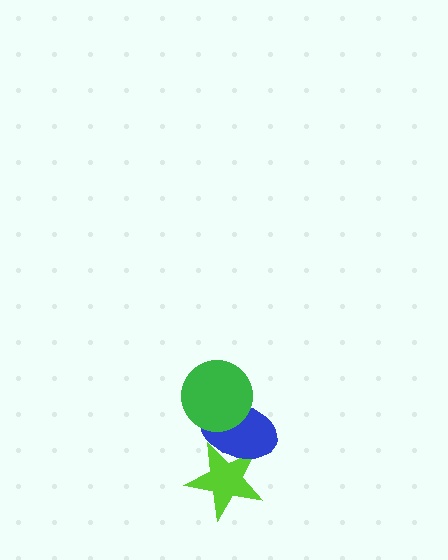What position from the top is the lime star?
The lime star is 3rd from the top.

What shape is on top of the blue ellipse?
The green circle is on top of the blue ellipse.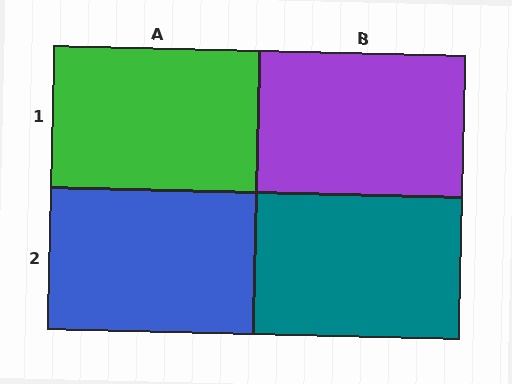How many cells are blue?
1 cell is blue.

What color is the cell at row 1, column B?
Purple.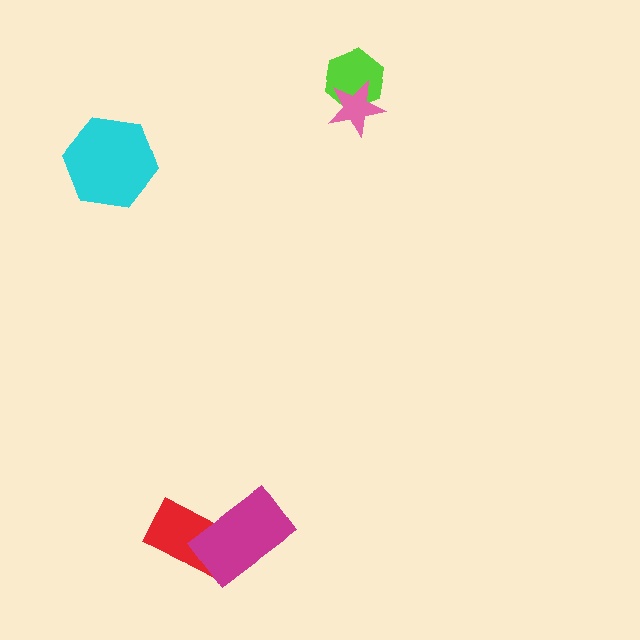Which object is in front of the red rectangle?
The magenta rectangle is in front of the red rectangle.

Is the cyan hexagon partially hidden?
No, no other shape covers it.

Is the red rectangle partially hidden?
Yes, it is partially covered by another shape.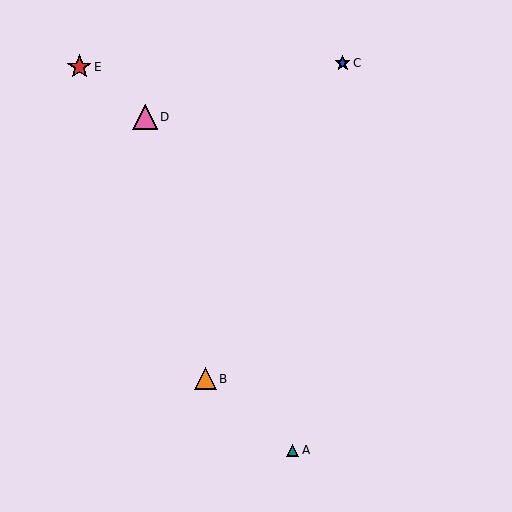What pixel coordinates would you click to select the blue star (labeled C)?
Click at (343, 63) to select the blue star C.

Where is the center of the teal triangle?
The center of the teal triangle is at (293, 450).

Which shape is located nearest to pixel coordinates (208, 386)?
The orange triangle (labeled B) at (205, 379) is nearest to that location.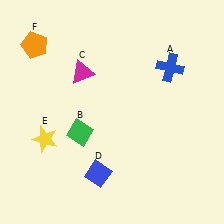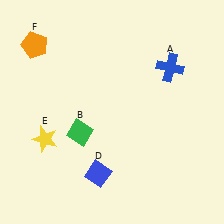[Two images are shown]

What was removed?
The magenta triangle (C) was removed in Image 2.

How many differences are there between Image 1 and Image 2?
There is 1 difference between the two images.